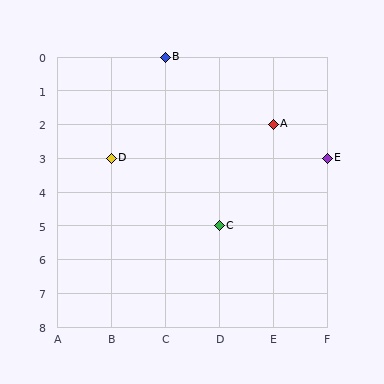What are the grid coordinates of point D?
Point D is at grid coordinates (B, 3).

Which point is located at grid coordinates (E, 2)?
Point A is at (E, 2).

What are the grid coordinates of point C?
Point C is at grid coordinates (D, 5).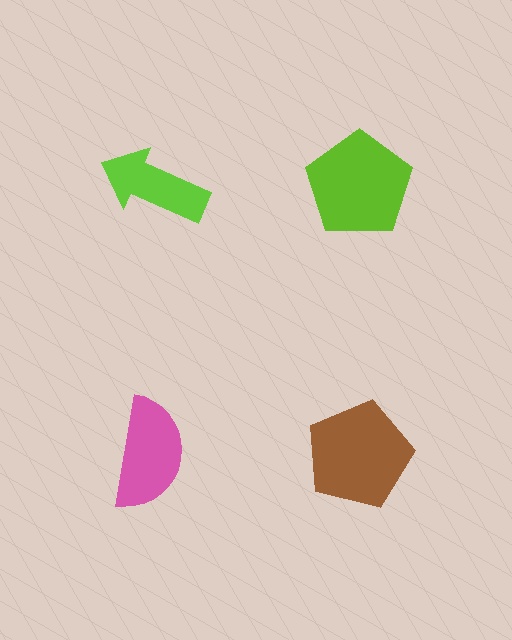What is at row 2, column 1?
A pink semicircle.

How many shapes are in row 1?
2 shapes.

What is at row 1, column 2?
A lime pentagon.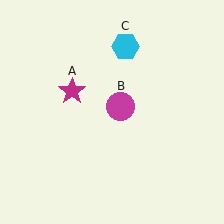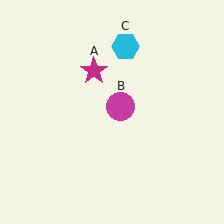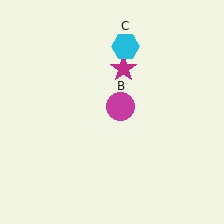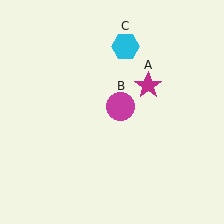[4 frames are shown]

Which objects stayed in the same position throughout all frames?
Magenta circle (object B) and cyan hexagon (object C) remained stationary.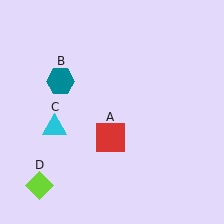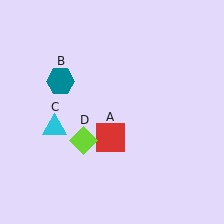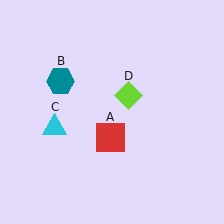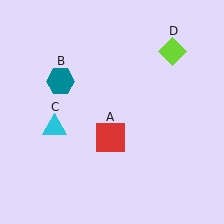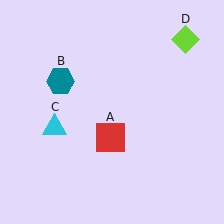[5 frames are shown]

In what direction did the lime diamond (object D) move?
The lime diamond (object D) moved up and to the right.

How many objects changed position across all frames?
1 object changed position: lime diamond (object D).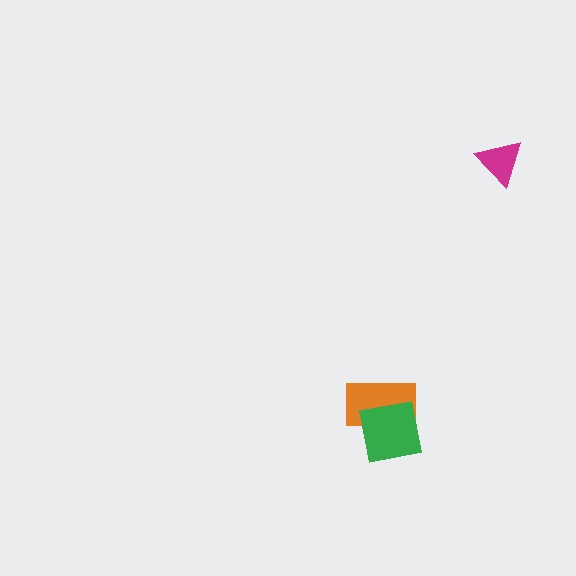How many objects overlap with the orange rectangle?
1 object overlaps with the orange rectangle.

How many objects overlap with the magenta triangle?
0 objects overlap with the magenta triangle.